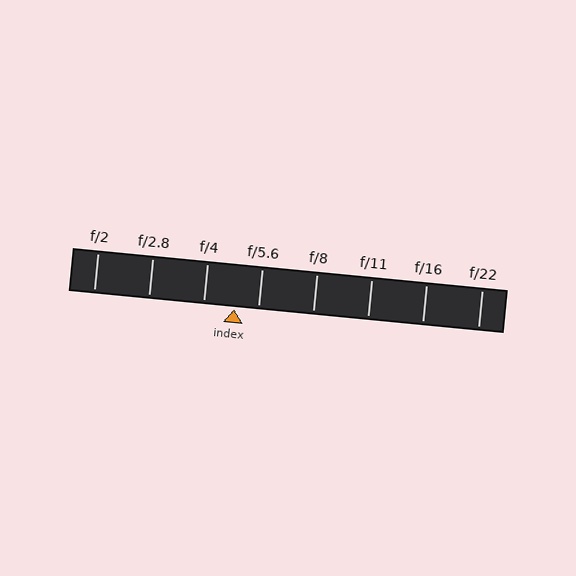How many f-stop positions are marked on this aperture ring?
There are 8 f-stop positions marked.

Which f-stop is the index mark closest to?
The index mark is closest to f/5.6.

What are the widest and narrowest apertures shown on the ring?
The widest aperture shown is f/2 and the narrowest is f/22.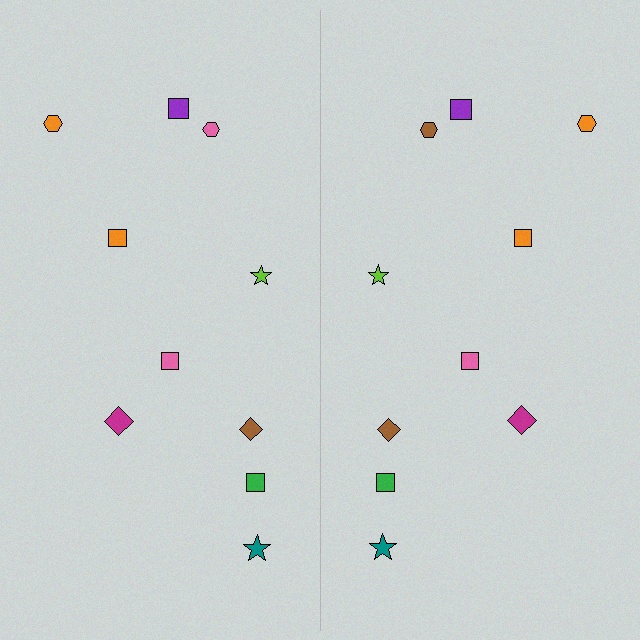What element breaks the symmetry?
The brown hexagon on the right side breaks the symmetry — its mirror counterpart is pink.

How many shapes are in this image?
There are 20 shapes in this image.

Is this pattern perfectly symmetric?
No, the pattern is not perfectly symmetric. The brown hexagon on the right side breaks the symmetry — its mirror counterpart is pink.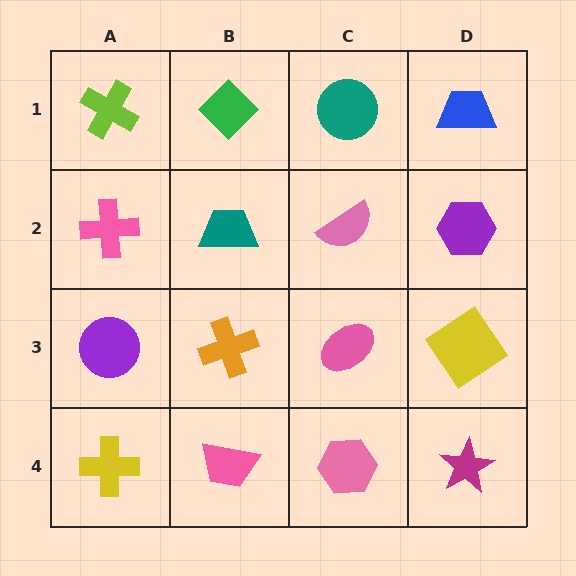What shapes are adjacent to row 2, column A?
A lime cross (row 1, column A), a purple circle (row 3, column A), a teal trapezoid (row 2, column B).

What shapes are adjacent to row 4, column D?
A yellow diamond (row 3, column D), a pink hexagon (row 4, column C).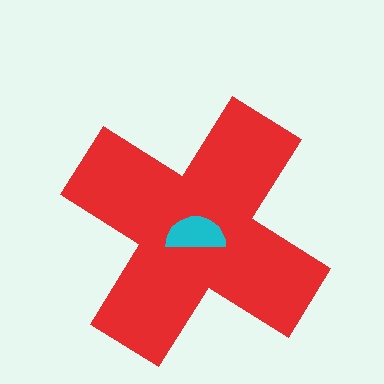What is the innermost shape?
The cyan semicircle.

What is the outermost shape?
The red cross.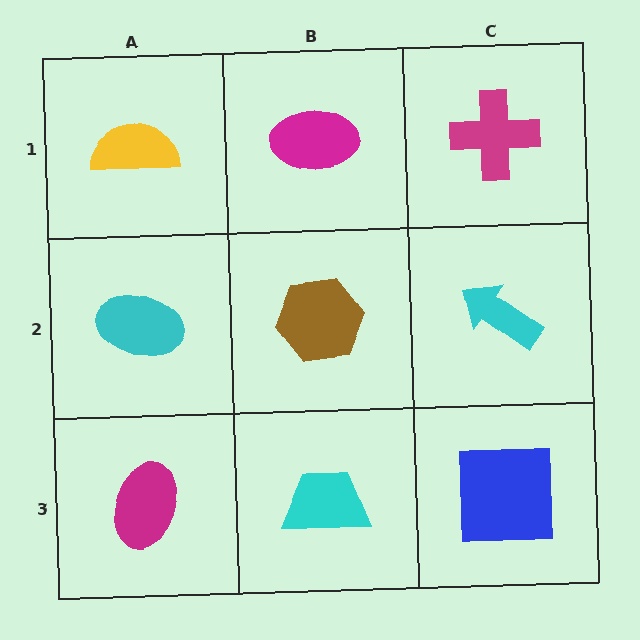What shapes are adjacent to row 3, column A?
A cyan ellipse (row 2, column A), a cyan trapezoid (row 3, column B).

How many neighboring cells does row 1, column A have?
2.